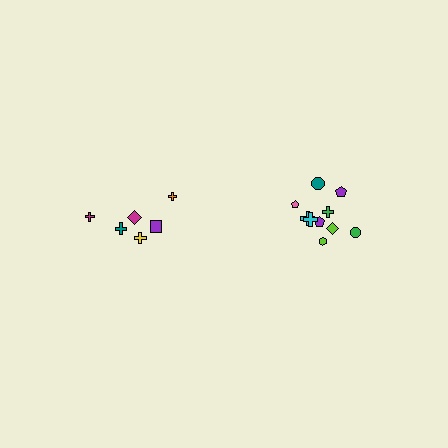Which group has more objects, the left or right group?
The right group.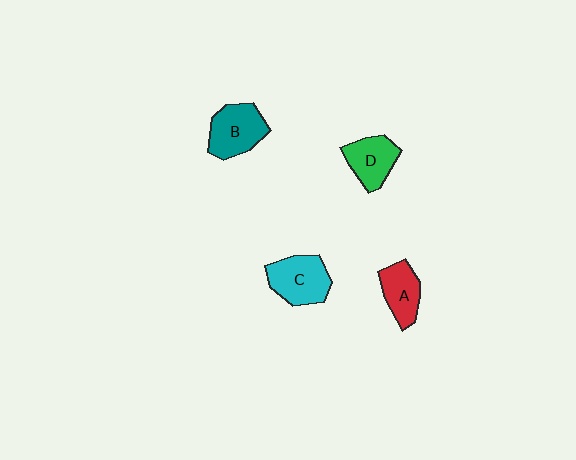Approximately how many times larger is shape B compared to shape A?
Approximately 1.3 times.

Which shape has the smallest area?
Shape A (red).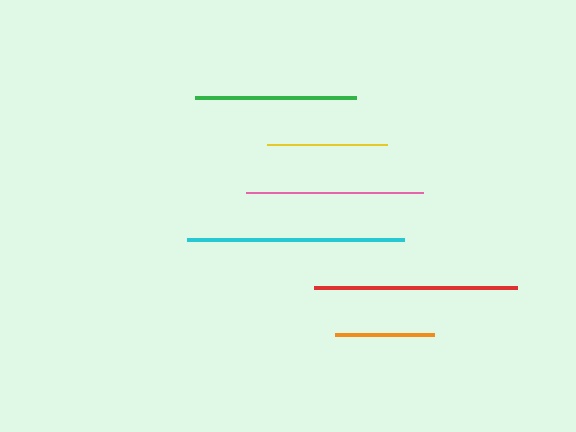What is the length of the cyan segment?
The cyan segment is approximately 218 pixels long.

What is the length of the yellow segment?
The yellow segment is approximately 119 pixels long.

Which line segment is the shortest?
The orange line is the shortest at approximately 98 pixels.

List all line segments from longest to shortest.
From longest to shortest: cyan, red, pink, green, yellow, orange.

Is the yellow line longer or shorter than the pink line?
The pink line is longer than the yellow line.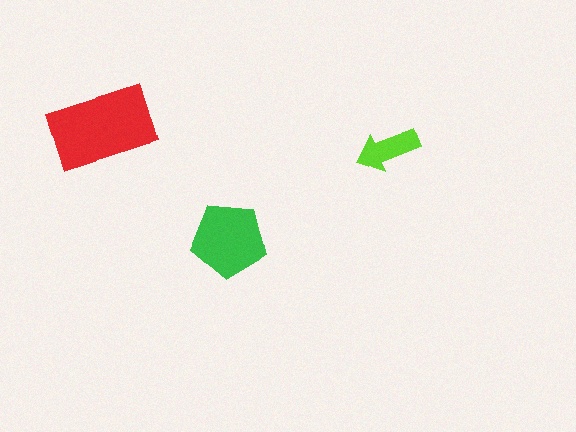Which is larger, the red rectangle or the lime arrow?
The red rectangle.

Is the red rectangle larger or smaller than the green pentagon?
Larger.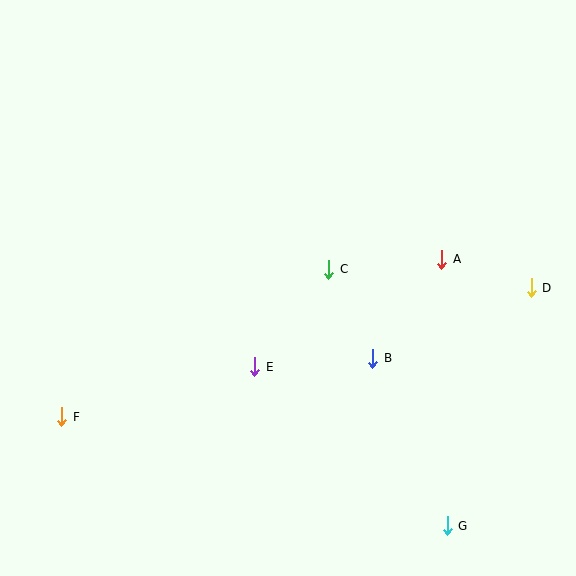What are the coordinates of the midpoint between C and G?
The midpoint between C and G is at (388, 398).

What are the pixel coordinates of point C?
Point C is at (329, 269).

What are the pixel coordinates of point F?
Point F is at (62, 417).